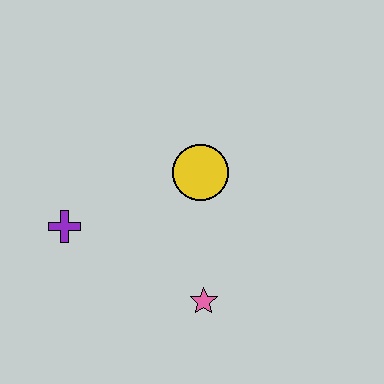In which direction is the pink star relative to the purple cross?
The pink star is to the right of the purple cross.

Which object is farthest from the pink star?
The purple cross is farthest from the pink star.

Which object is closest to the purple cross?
The yellow circle is closest to the purple cross.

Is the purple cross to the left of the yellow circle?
Yes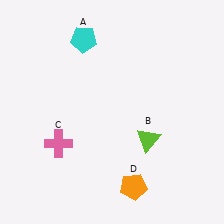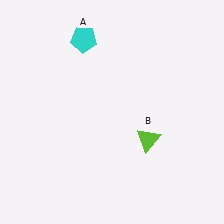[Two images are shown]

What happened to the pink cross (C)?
The pink cross (C) was removed in Image 2. It was in the bottom-left area of Image 1.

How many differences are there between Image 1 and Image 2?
There are 2 differences between the two images.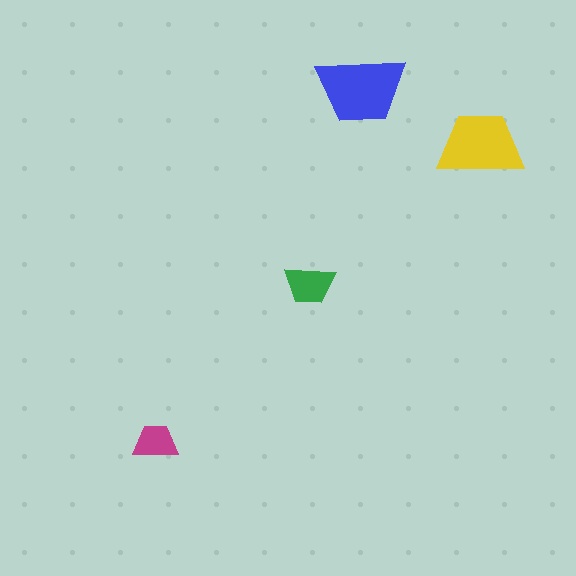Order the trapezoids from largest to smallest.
the blue one, the yellow one, the green one, the magenta one.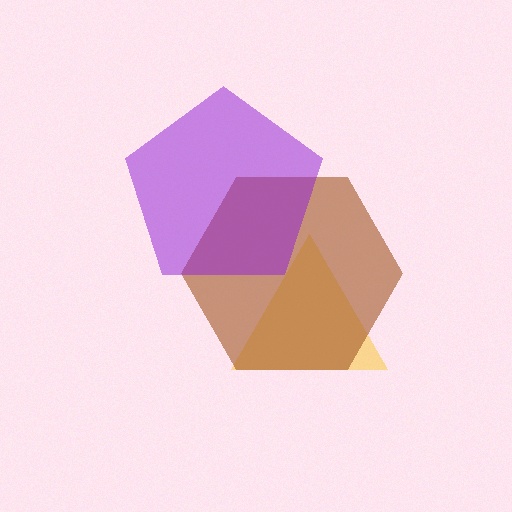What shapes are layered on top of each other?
The layered shapes are: a yellow triangle, a brown hexagon, a purple pentagon.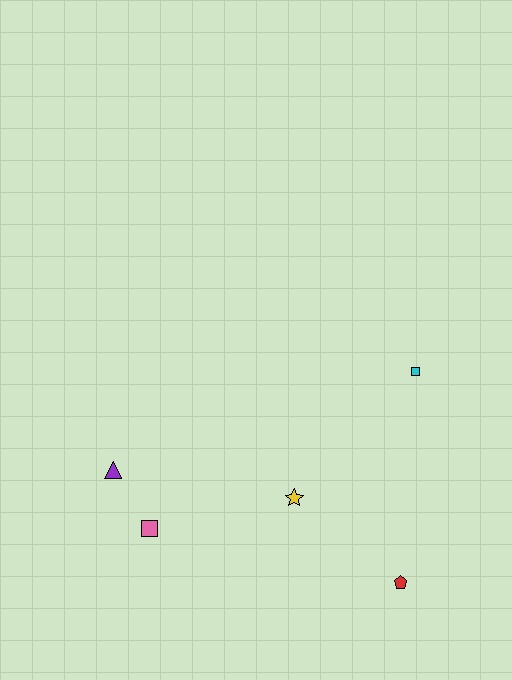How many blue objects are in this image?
There are no blue objects.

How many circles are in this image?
There are no circles.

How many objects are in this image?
There are 5 objects.